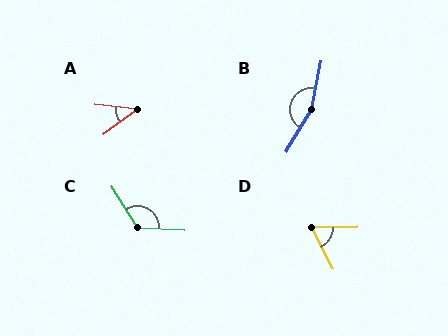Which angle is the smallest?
A, at approximately 42 degrees.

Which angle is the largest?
B, at approximately 159 degrees.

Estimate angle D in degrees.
Approximately 64 degrees.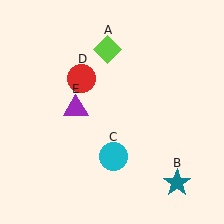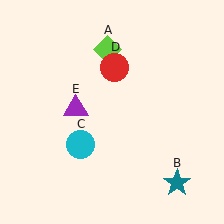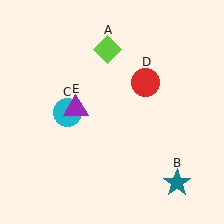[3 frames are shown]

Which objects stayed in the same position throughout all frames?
Lime diamond (object A) and teal star (object B) and purple triangle (object E) remained stationary.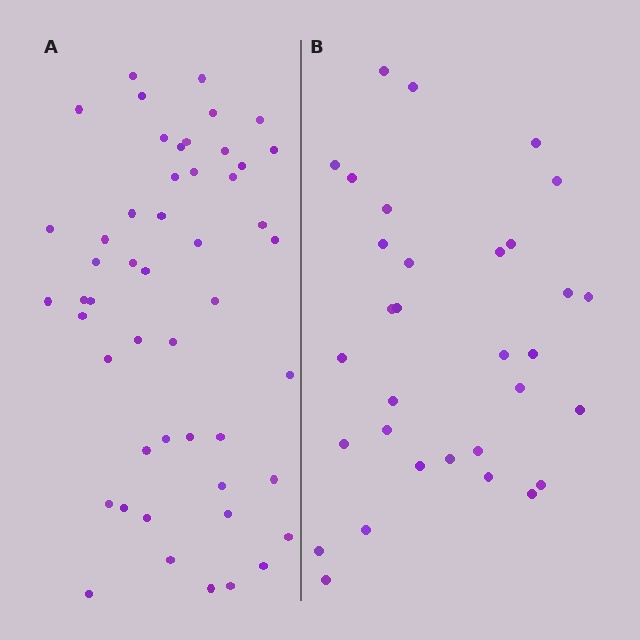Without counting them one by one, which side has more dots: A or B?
Region A (the left region) has more dots.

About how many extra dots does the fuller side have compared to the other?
Region A has approximately 20 more dots than region B.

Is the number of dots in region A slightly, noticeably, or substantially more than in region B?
Region A has substantially more. The ratio is roughly 1.6 to 1.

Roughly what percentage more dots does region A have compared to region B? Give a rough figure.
About 55% more.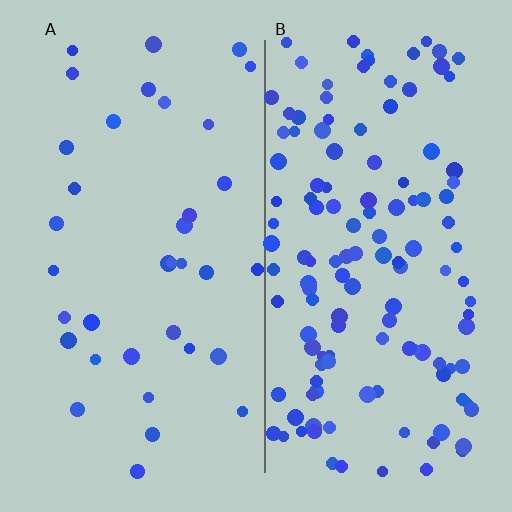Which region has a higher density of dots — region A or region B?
B (the right).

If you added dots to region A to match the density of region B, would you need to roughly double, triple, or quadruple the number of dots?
Approximately quadruple.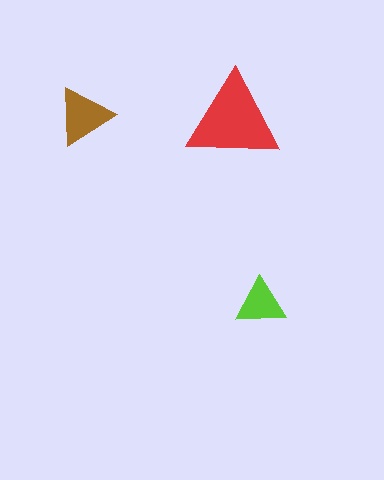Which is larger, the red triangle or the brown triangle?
The red one.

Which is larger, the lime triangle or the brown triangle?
The brown one.